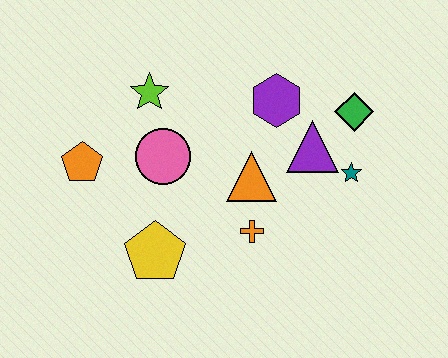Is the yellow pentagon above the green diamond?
No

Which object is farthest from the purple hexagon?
The orange pentagon is farthest from the purple hexagon.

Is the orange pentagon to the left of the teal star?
Yes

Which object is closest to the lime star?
The pink circle is closest to the lime star.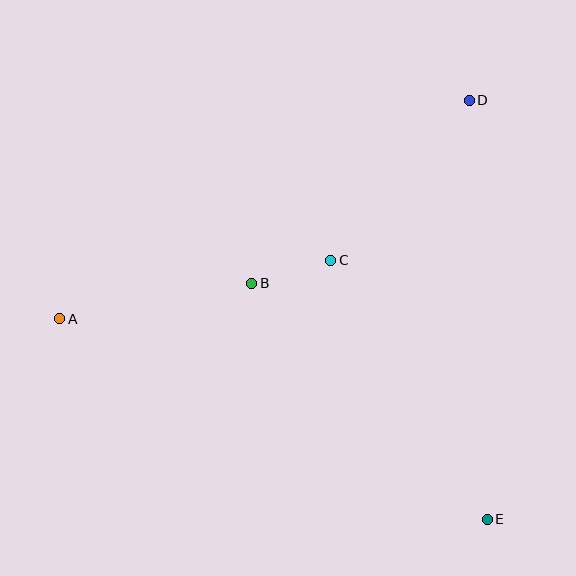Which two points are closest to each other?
Points B and C are closest to each other.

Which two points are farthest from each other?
Points A and E are farthest from each other.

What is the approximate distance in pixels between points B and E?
The distance between B and E is approximately 333 pixels.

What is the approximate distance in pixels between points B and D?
The distance between B and D is approximately 284 pixels.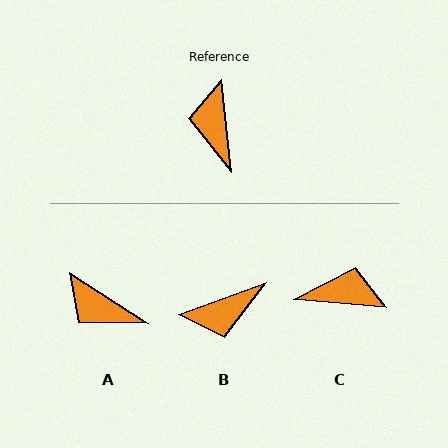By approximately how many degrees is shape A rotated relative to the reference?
Approximately 51 degrees counter-clockwise.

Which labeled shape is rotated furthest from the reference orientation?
B, about 103 degrees away.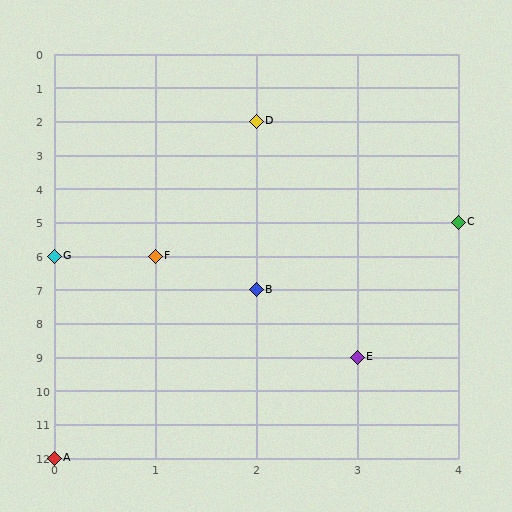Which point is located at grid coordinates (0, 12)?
Point A is at (0, 12).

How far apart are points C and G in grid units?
Points C and G are 4 columns and 1 row apart (about 4.1 grid units diagonally).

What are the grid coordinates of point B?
Point B is at grid coordinates (2, 7).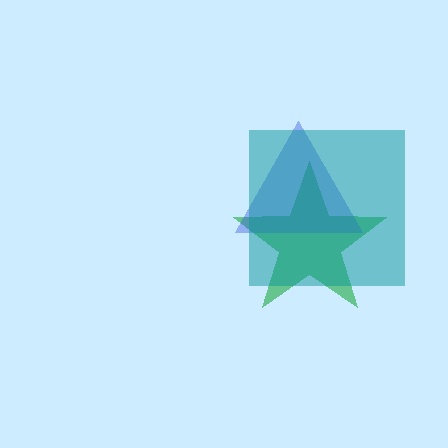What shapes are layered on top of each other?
The layered shapes are: a green star, a blue triangle, a teal square.